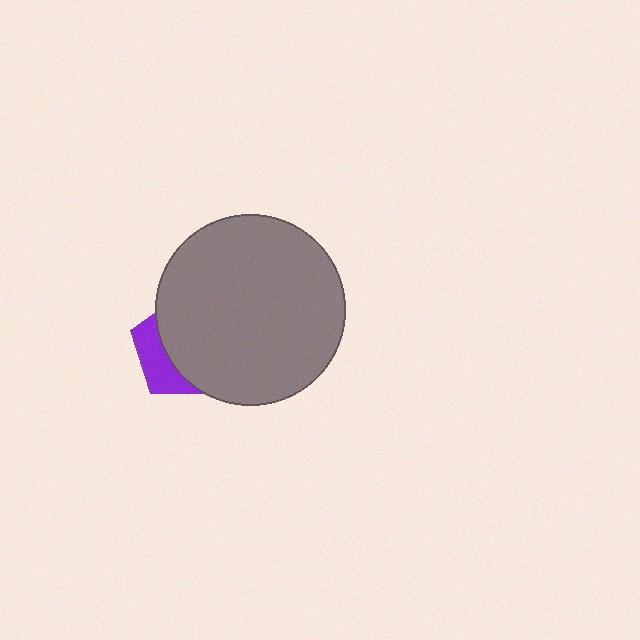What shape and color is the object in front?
The object in front is a gray circle.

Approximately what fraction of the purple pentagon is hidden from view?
Roughly 70% of the purple pentagon is hidden behind the gray circle.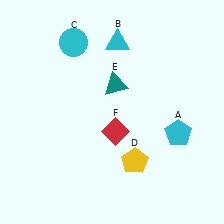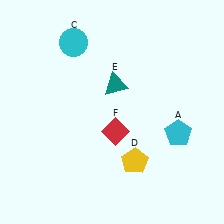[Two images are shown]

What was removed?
The cyan triangle (B) was removed in Image 2.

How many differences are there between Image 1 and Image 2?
There is 1 difference between the two images.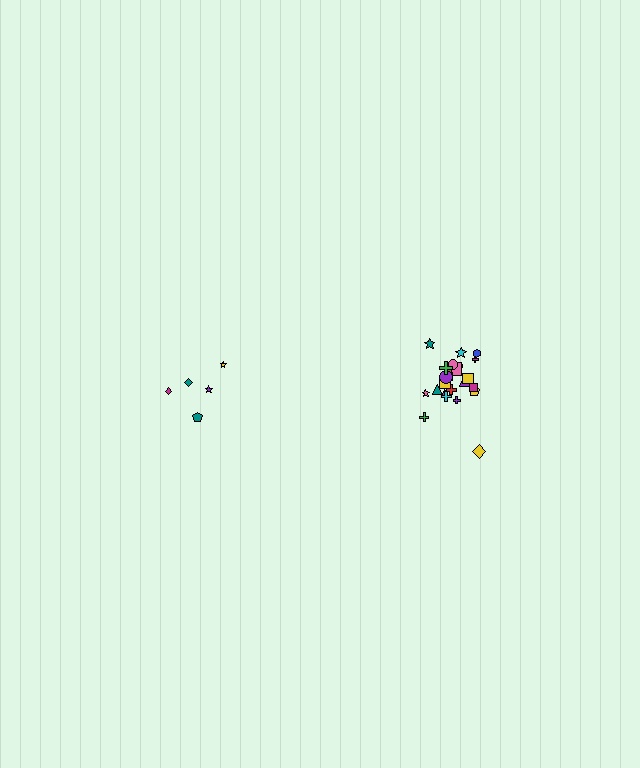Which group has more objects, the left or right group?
The right group.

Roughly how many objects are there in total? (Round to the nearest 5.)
Roughly 30 objects in total.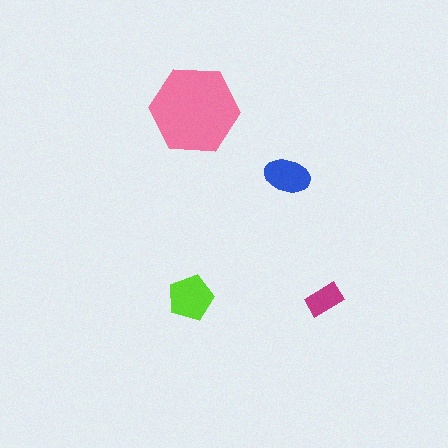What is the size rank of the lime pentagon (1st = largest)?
2nd.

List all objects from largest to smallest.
The pink hexagon, the lime pentagon, the blue ellipse, the magenta rectangle.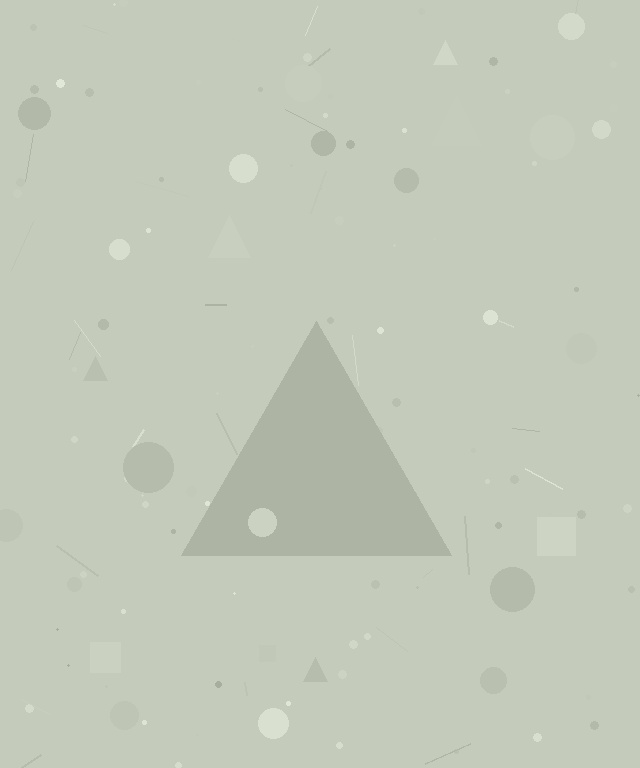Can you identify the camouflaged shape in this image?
The camouflaged shape is a triangle.